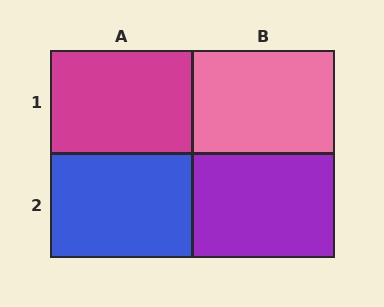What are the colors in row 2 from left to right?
Blue, purple.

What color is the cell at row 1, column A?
Magenta.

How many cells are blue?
1 cell is blue.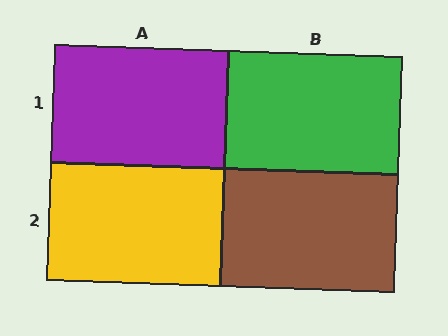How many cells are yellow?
1 cell is yellow.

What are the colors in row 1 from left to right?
Purple, green.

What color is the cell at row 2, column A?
Yellow.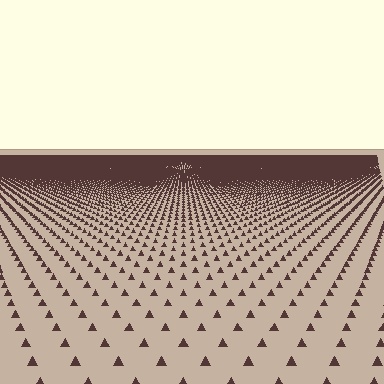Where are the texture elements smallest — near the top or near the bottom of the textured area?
Near the top.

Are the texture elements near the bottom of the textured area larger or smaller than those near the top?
Larger. Near the bottom, elements are closer to the viewer and appear at a bigger on-screen size.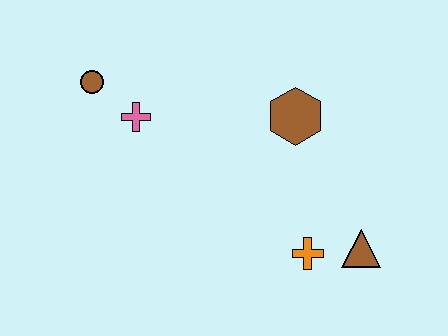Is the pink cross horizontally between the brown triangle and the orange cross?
No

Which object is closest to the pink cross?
The brown circle is closest to the pink cross.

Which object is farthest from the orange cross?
The brown circle is farthest from the orange cross.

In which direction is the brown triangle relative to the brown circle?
The brown triangle is to the right of the brown circle.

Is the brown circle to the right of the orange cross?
No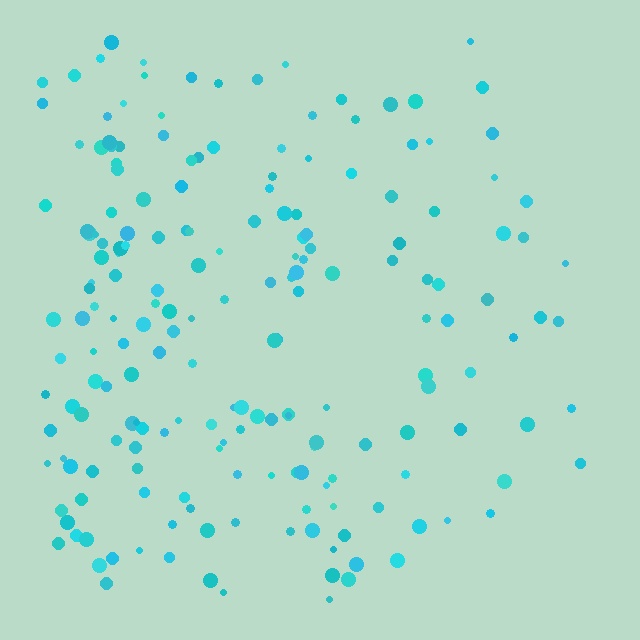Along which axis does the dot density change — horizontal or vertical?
Horizontal.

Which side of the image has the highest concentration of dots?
The left.